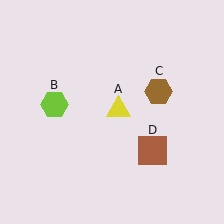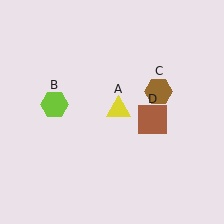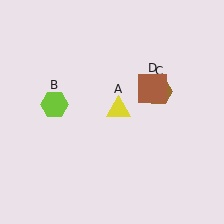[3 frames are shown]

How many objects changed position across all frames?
1 object changed position: brown square (object D).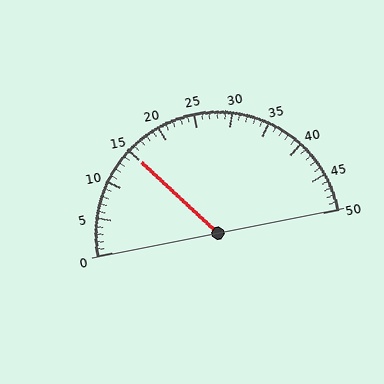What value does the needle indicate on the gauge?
The needle indicates approximately 15.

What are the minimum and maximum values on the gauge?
The gauge ranges from 0 to 50.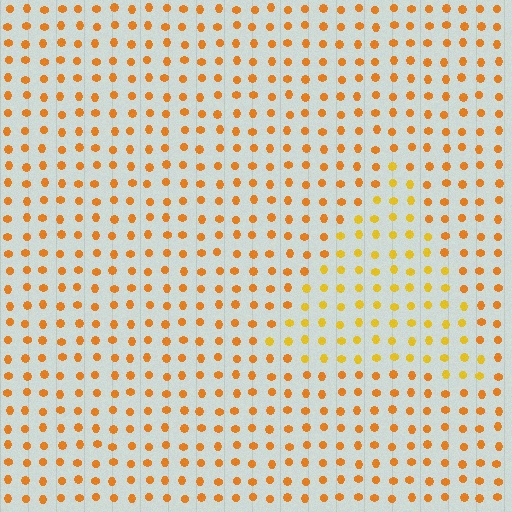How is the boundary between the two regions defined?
The boundary is defined purely by a slight shift in hue (about 20 degrees). Spacing, size, and orientation are identical on both sides.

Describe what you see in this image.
The image is filled with small orange elements in a uniform arrangement. A triangle-shaped region is visible where the elements are tinted to a slightly different hue, forming a subtle color boundary.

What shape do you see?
I see a triangle.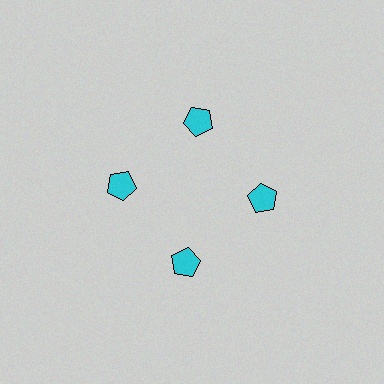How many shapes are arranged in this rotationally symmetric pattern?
There are 4 shapes, arranged in 4 groups of 1.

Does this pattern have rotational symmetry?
Yes, this pattern has 4-fold rotational symmetry. It looks the same after rotating 90 degrees around the center.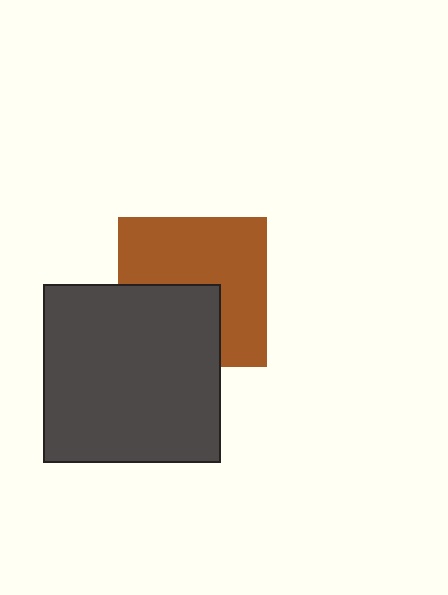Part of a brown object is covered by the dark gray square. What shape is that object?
It is a square.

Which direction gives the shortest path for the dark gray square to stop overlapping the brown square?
Moving down gives the shortest separation.